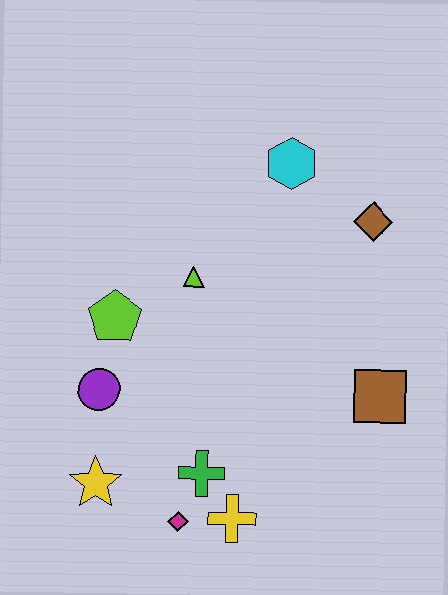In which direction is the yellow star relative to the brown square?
The yellow star is to the left of the brown square.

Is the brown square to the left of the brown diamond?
No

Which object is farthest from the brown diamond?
The yellow star is farthest from the brown diamond.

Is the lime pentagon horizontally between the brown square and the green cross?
No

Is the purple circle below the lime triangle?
Yes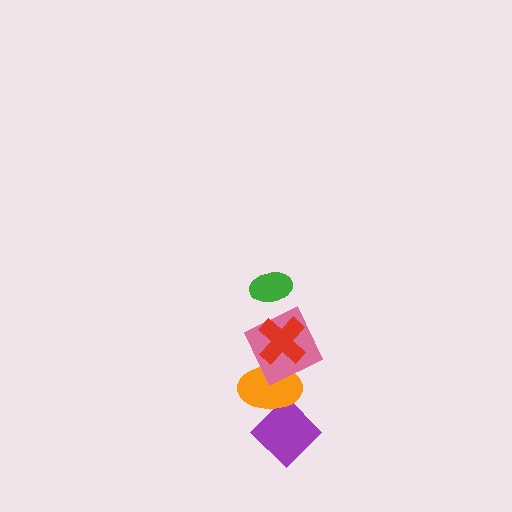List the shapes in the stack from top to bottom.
From top to bottom: the green ellipse, the red cross, the pink square, the orange ellipse, the purple diamond.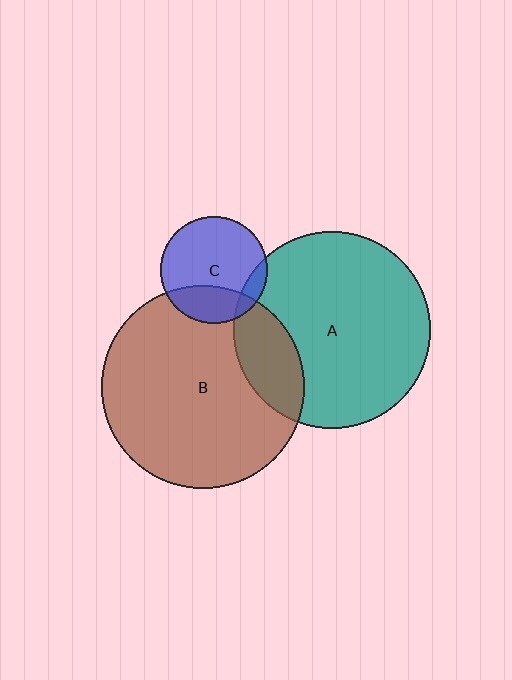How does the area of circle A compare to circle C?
Approximately 3.4 times.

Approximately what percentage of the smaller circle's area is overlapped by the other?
Approximately 10%.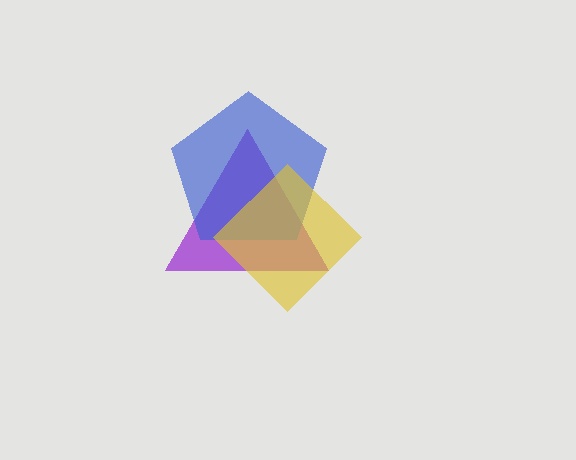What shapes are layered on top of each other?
The layered shapes are: a purple triangle, a blue pentagon, a yellow diamond.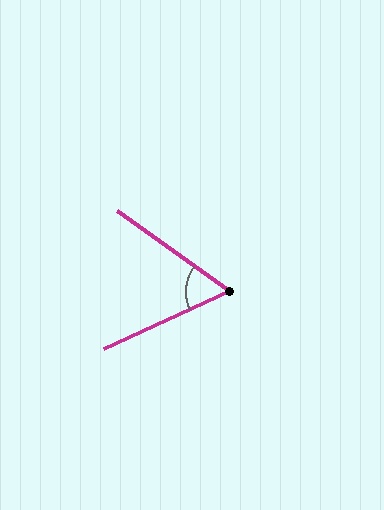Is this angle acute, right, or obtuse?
It is acute.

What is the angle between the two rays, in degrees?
Approximately 60 degrees.